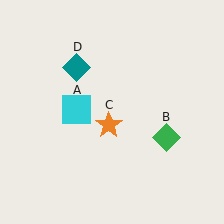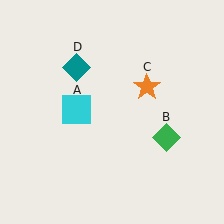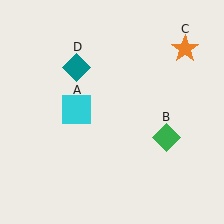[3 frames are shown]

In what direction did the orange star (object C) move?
The orange star (object C) moved up and to the right.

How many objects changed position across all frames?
1 object changed position: orange star (object C).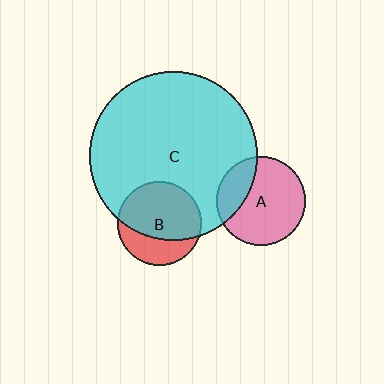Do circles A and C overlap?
Yes.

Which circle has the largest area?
Circle C (cyan).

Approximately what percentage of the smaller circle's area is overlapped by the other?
Approximately 25%.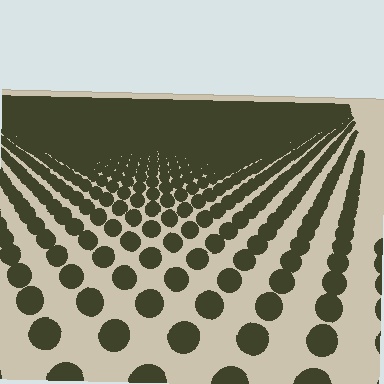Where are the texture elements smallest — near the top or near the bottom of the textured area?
Near the top.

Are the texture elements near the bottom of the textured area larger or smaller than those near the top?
Larger. Near the bottom, elements are closer to the viewer and appear at a bigger on-screen size.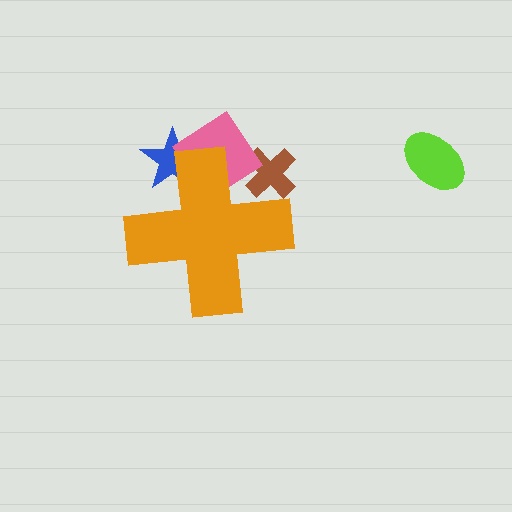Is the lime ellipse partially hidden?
No, the lime ellipse is fully visible.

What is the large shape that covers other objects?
An orange cross.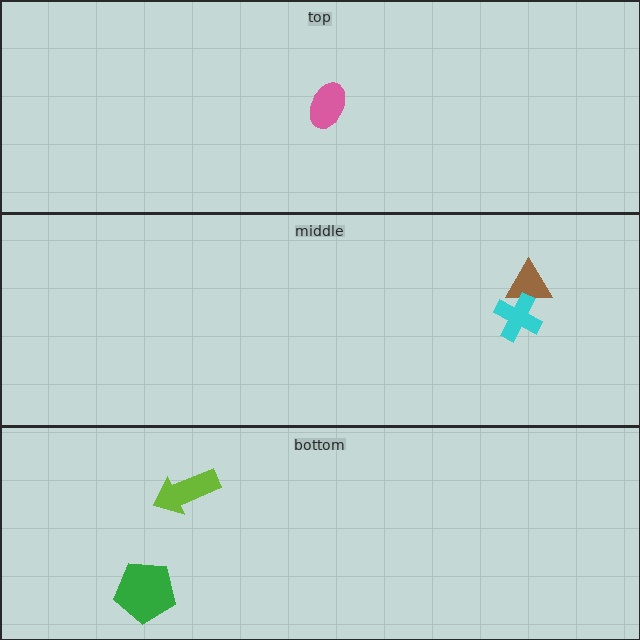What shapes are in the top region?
The pink ellipse.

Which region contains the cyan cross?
The middle region.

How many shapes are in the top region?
1.